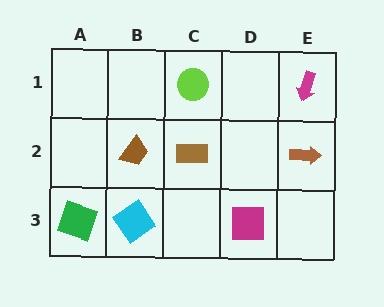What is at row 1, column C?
A lime circle.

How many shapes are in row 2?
3 shapes.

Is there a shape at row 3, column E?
No, that cell is empty.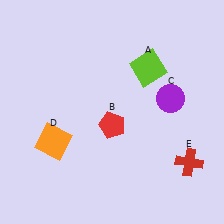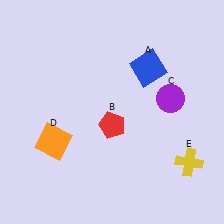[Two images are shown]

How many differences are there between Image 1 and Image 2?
There are 2 differences between the two images.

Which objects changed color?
A changed from lime to blue. E changed from red to yellow.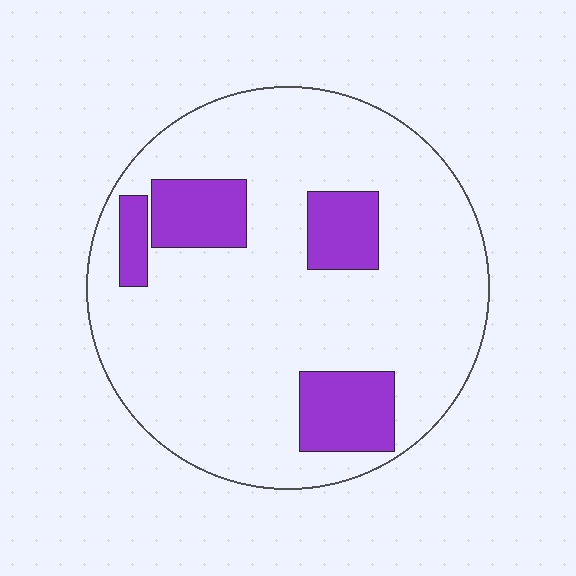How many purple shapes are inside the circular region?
4.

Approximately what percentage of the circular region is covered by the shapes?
Approximately 20%.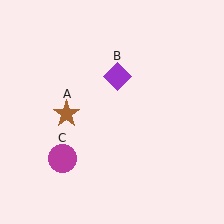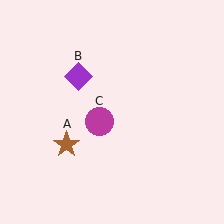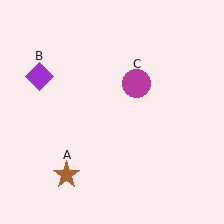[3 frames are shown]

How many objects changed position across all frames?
3 objects changed position: brown star (object A), purple diamond (object B), magenta circle (object C).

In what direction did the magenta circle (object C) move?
The magenta circle (object C) moved up and to the right.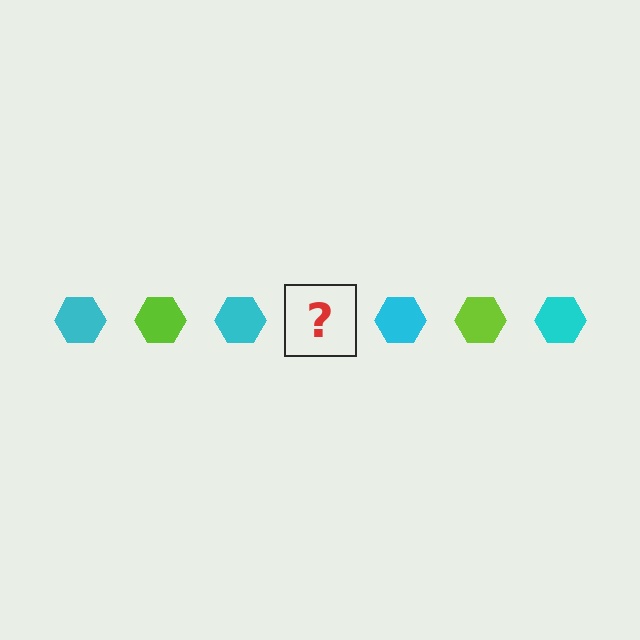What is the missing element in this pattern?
The missing element is a lime hexagon.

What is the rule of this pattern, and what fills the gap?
The rule is that the pattern cycles through cyan, lime hexagons. The gap should be filled with a lime hexagon.